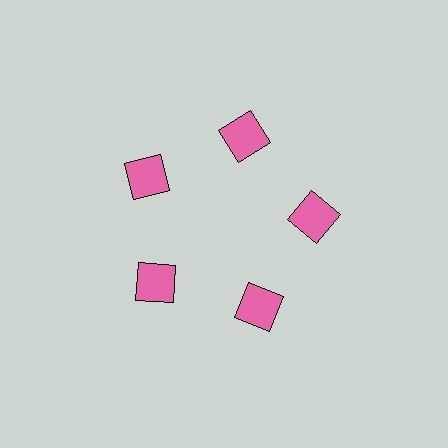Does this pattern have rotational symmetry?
Yes, this pattern has 5-fold rotational symmetry. It looks the same after rotating 72 degrees around the center.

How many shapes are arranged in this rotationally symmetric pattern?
There are 5 shapes, arranged in 5 groups of 1.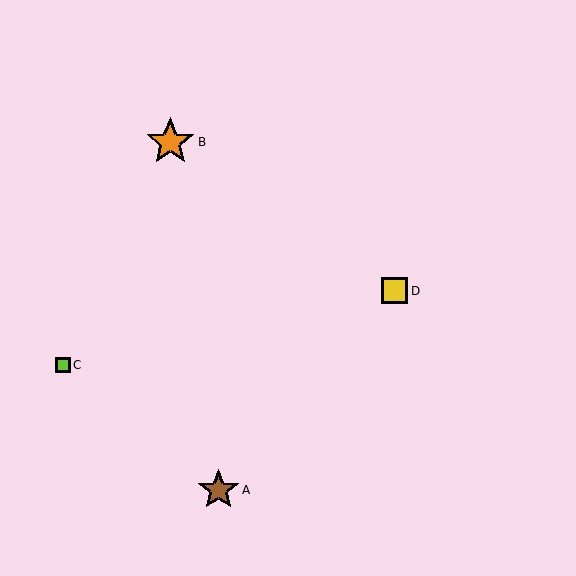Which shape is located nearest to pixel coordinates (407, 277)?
The yellow square (labeled D) at (395, 291) is nearest to that location.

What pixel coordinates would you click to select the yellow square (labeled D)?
Click at (395, 291) to select the yellow square D.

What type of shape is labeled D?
Shape D is a yellow square.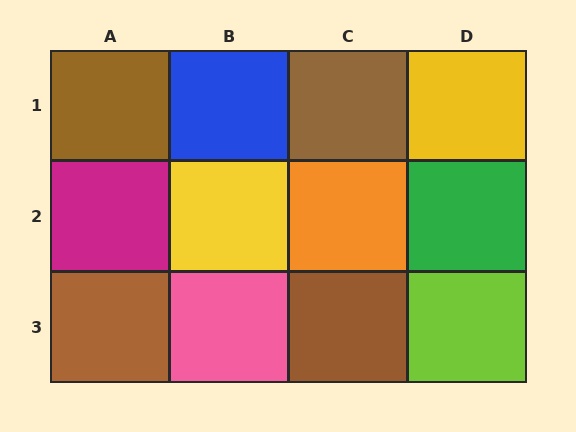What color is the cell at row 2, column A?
Magenta.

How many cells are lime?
1 cell is lime.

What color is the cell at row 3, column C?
Brown.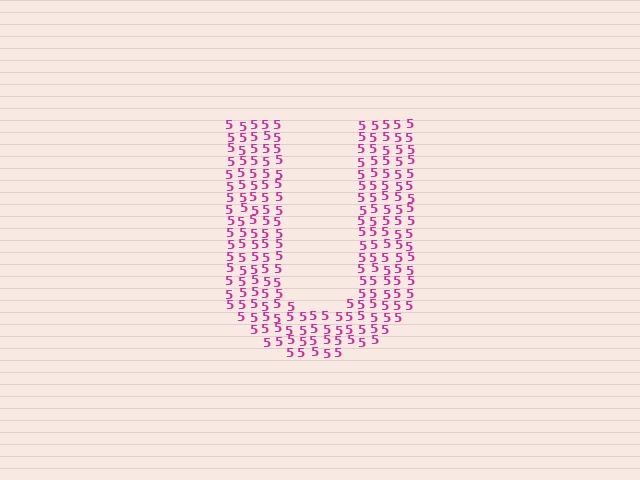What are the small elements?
The small elements are digit 5's.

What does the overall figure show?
The overall figure shows the letter U.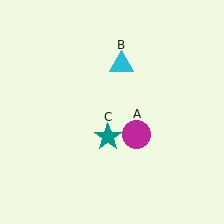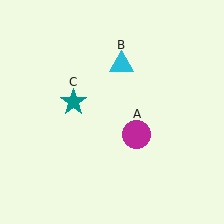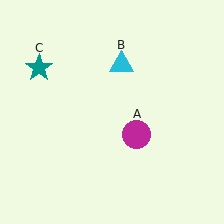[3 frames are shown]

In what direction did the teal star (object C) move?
The teal star (object C) moved up and to the left.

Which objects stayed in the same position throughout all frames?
Magenta circle (object A) and cyan triangle (object B) remained stationary.